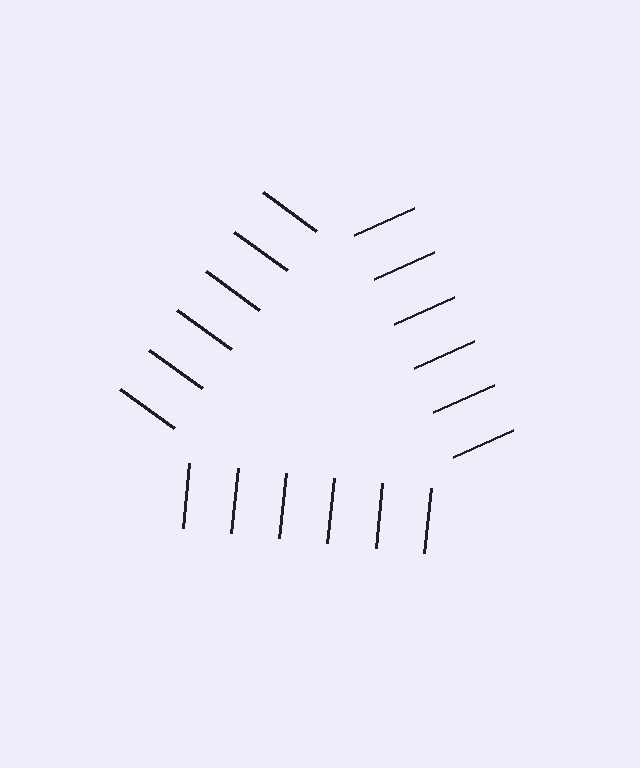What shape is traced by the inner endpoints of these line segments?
An illusory triangle — the line segments terminate on its edges but no continuous stroke is drawn.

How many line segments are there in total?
18 — 6 along each of the 3 edges.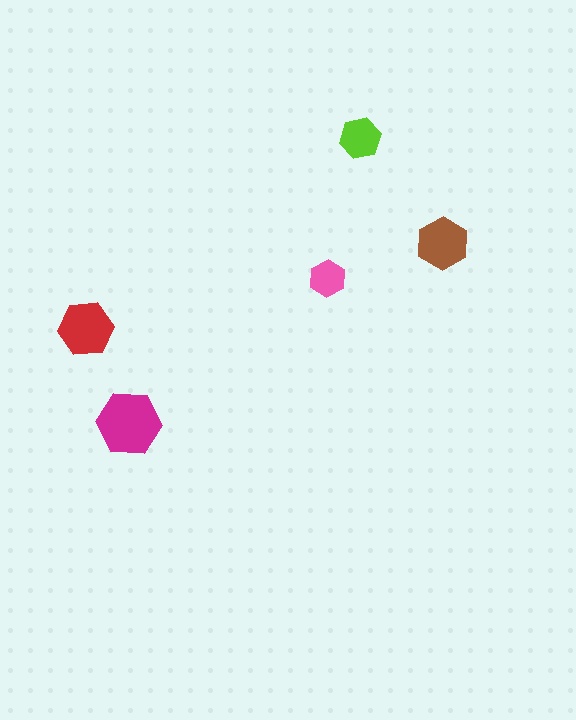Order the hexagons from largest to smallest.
the magenta one, the red one, the brown one, the lime one, the pink one.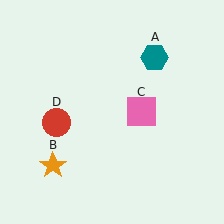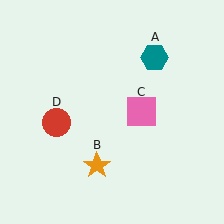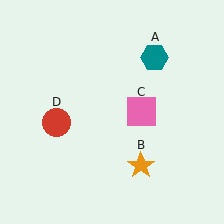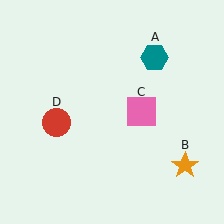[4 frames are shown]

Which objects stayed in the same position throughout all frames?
Teal hexagon (object A) and pink square (object C) and red circle (object D) remained stationary.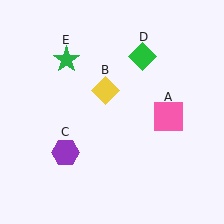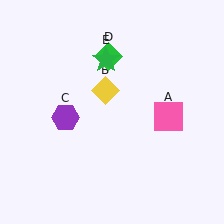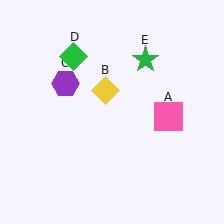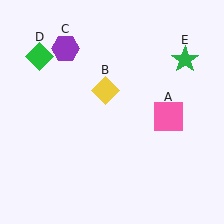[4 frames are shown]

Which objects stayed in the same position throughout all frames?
Pink square (object A) and yellow diamond (object B) remained stationary.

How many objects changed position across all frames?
3 objects changed position: purple hexagon (object C), green diamond (object D), green star (object E).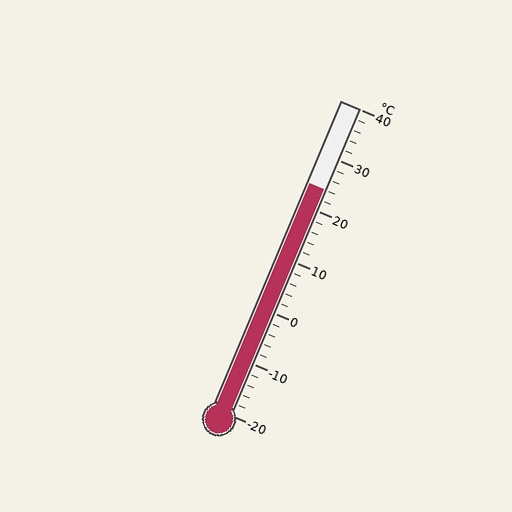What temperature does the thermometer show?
The thermometer shows approximately 24°C.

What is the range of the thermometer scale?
The thermometer scale ranges from -20°C to 40°C.